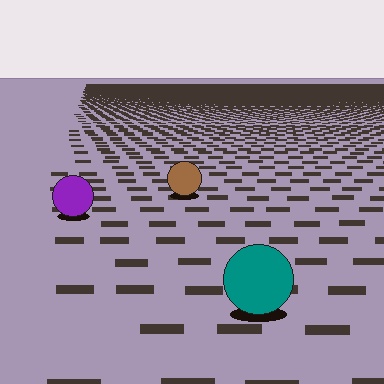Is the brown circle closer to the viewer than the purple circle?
No. The purple circle is closer — you can tell from the texture gradient: the ground texture is coarser near it.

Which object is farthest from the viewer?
The brown circle is farthest from the viewer. It appears smaller and the ground texture around it is denser.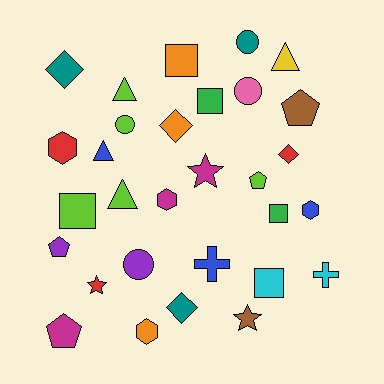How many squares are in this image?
There are 5 squares.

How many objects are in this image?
There are 30 objects.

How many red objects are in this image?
There are 3 red objects.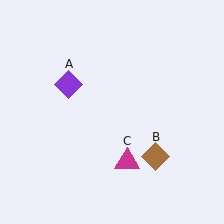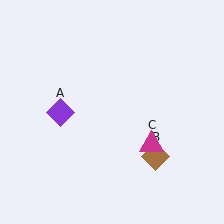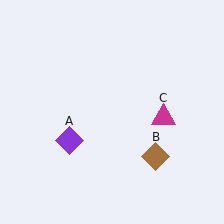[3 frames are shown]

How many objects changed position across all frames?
2 objects changed position: purple diamond (object A), magenta triangle (object C).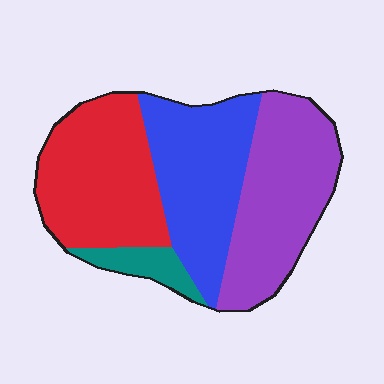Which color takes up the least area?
Teal, at roughly 5%.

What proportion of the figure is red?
Red takes up between a sixth and a third of the figure.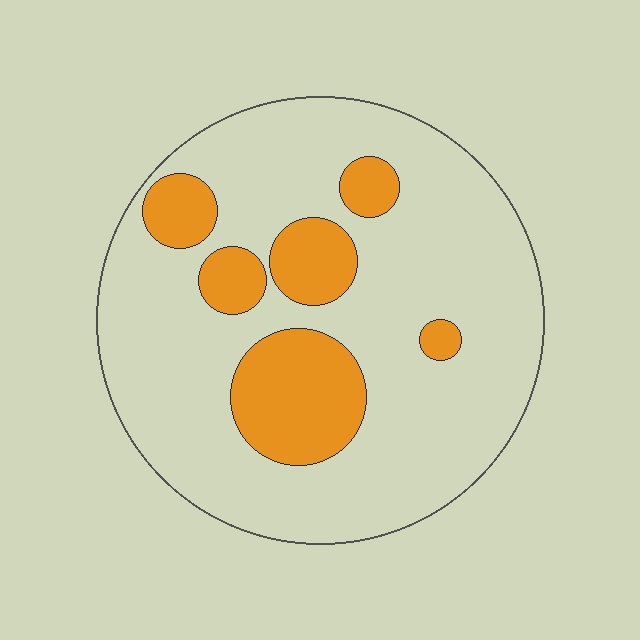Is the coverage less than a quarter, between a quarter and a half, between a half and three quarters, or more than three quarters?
Less than a quarter.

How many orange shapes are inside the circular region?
6.